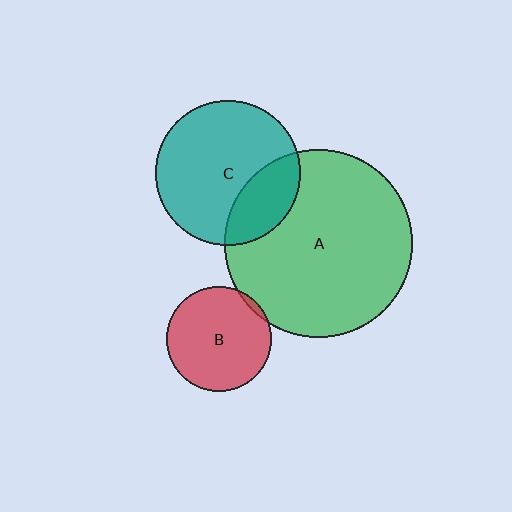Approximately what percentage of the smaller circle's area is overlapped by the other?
Approximately 25%.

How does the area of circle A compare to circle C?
Approximately 1.7 times.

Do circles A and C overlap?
Yes.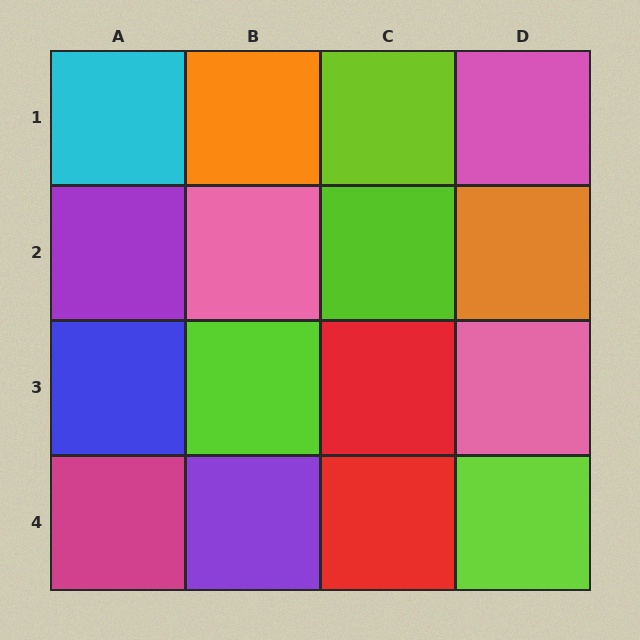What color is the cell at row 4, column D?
Lime.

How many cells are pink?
3 cells are pink.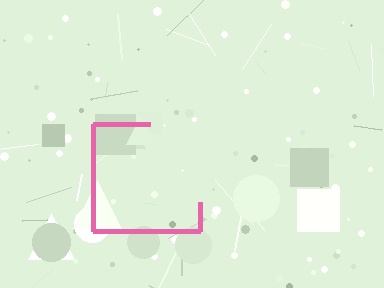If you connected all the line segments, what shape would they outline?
They would outline a square.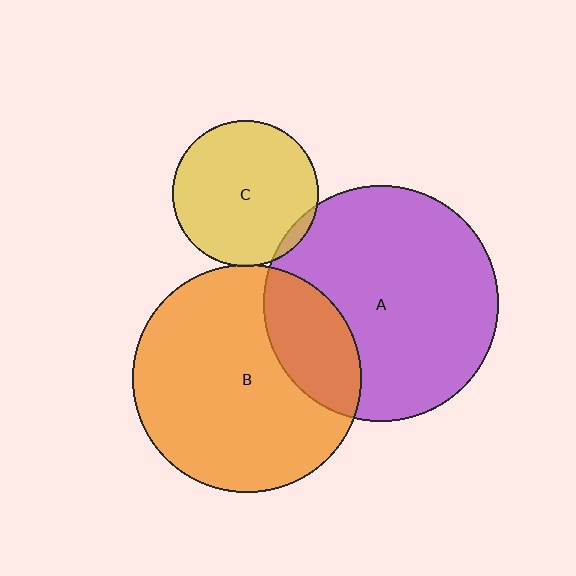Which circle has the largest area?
Circle A (purple).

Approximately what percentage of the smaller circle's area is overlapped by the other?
Approximately 25%.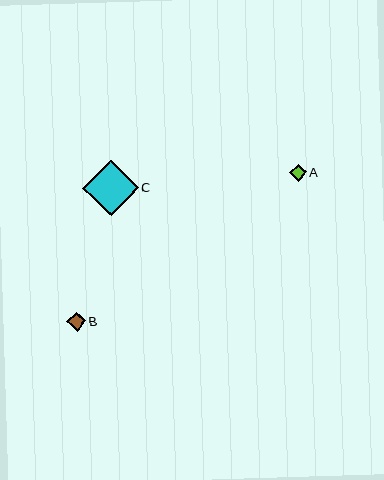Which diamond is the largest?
Diamond C is the largest with a size of approximately 55 pixels.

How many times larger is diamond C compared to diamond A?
Diamond C is approximately 3.3 times the size of diamond A.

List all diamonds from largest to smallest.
From largest to smallest: C, B, A.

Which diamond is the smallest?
Diamond A is the smallest with a size of approximately 17 pixels.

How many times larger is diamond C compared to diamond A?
Diamond C is approximately 3.3 times the size of diamond A.